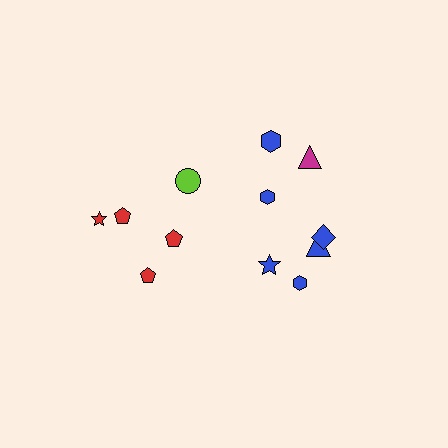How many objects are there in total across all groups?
There are 12 objects.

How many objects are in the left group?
There are 5 objects.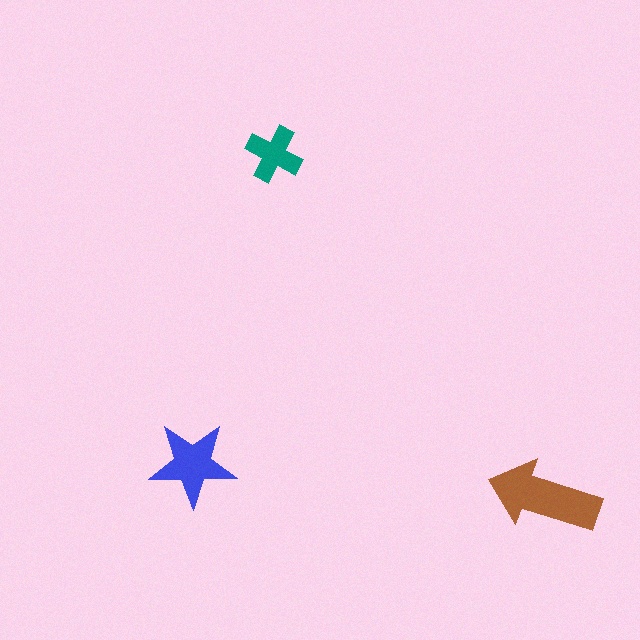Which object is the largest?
The brown arrow.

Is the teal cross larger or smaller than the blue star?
Smaller.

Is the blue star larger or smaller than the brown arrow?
Smaller.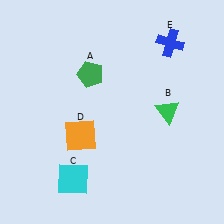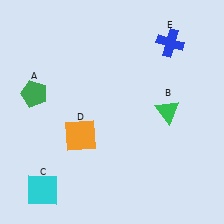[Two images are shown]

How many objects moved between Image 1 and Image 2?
2 objects moved between the two images.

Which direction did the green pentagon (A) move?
The green pentagon (A) moved left.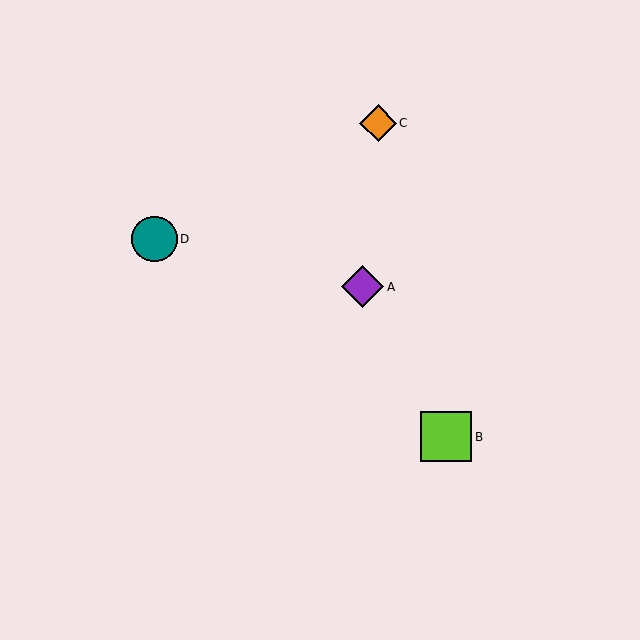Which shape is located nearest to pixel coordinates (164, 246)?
The teal circle (labeled D) at (155, 239) is nearest to that location.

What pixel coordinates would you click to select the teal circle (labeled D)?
Click at (155, 239) to select the teal circle D.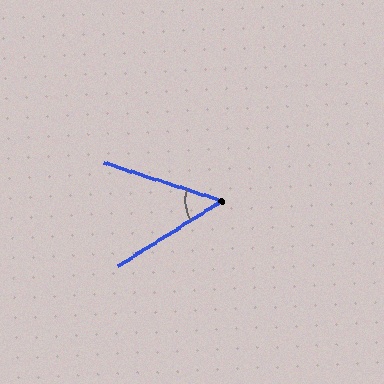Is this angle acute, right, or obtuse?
It is acute.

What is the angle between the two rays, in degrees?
Approximately 50 degrees.